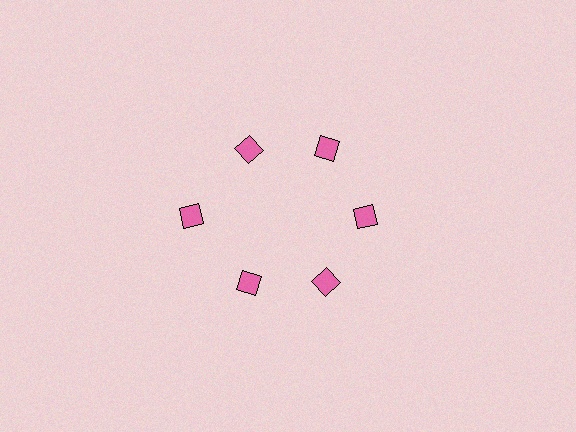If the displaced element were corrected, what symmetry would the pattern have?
It would have 6-fold rotational symmetry — the pattern would map onto itself every 60 degrees.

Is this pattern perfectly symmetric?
No. The 6 pink diamonds are arranged in a ring, but one element near the 9 o'clock position is pushed outward from the center, breaking the 6-fold rotational symmetry.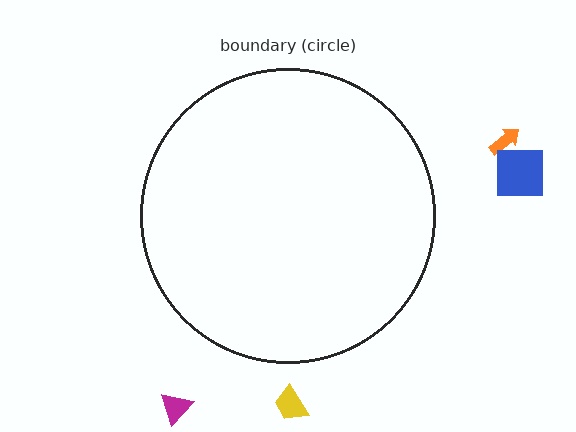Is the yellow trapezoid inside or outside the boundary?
Outside.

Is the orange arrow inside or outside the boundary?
Outside.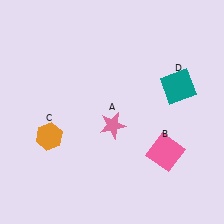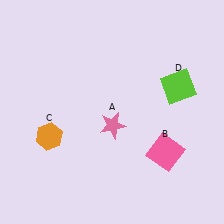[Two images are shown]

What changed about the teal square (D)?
In Image 1, D is teal. In Image 2, it changed to lime.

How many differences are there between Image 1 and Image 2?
There is 1 difference between the two images.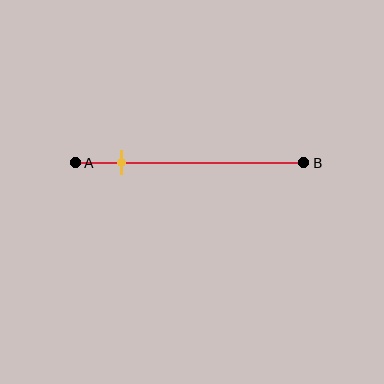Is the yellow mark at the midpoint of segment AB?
No, the mark is at about 20% from A, not at the 50% midpoint.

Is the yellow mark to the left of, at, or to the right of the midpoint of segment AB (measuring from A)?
The yellow mark is to the left of the midpoint of segment AB.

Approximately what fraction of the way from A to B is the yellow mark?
The yellow mark is approximately 20% of the way from A to B.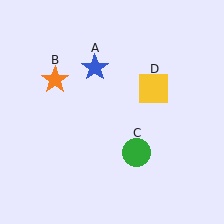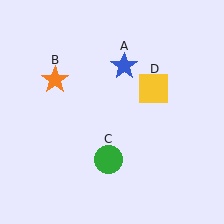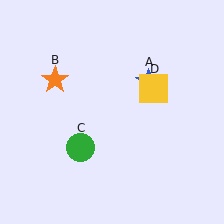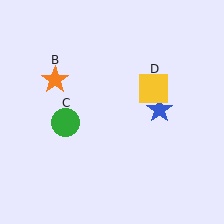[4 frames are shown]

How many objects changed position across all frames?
2 objects changed position: blue star (object A), green circle (object C).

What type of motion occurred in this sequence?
The blue star (object A), green circle (object C) rotated clockwise around the center of the scene.